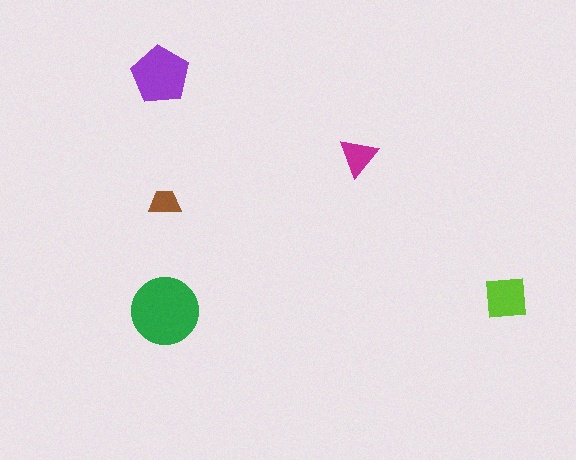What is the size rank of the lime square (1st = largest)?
3rd.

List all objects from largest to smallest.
The green circle, the purple pentagon, the lime square, the magenta triangle, the brown trapezoid.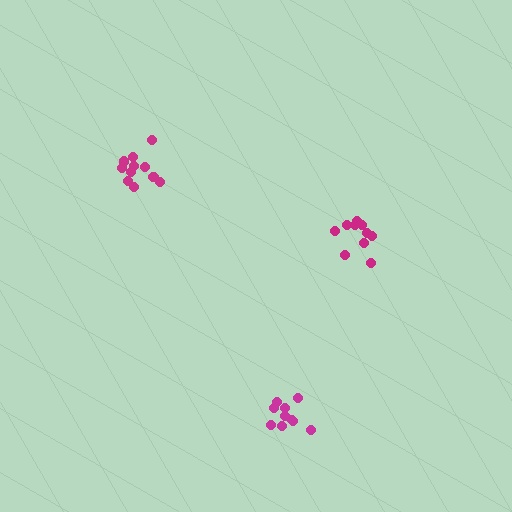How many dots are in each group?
Group 1: 11 dots, Group 2: 10 dots, Group 3: 10 dots (31 total).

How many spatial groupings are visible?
There are 3 spatial groupings.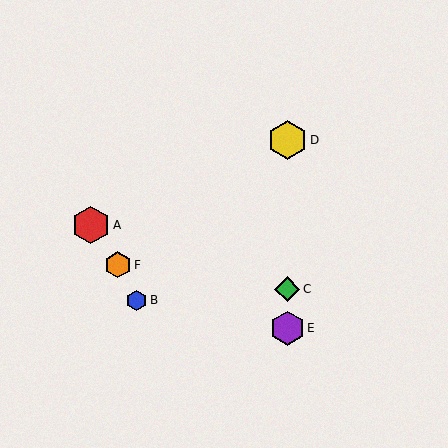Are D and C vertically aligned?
Yes, both are at x≈287.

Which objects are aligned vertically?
Objects C, D, E are aligned vertically.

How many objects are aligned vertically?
3 objects (C, D, E) are aligned vertically.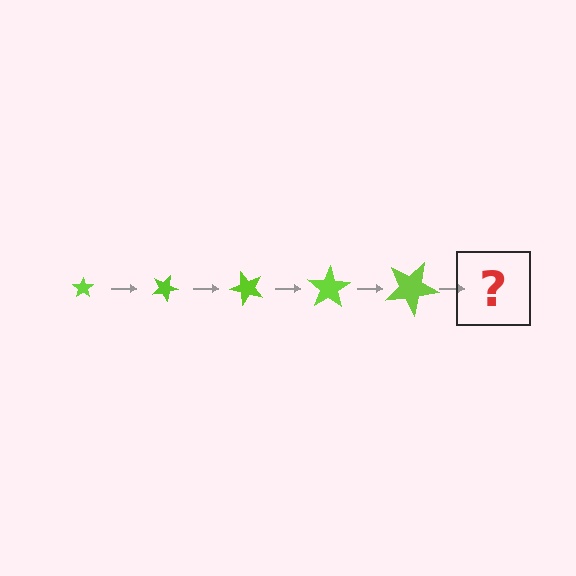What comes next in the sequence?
The next element should be a star, larger than the previous one and rotated 125 degrees from the start.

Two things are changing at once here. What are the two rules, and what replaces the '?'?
The two rules are that the star grows larger each step and it rotates 25 degrees each step. The '?' should be a star, larger than the previous one and rotated 125 degrees from the start.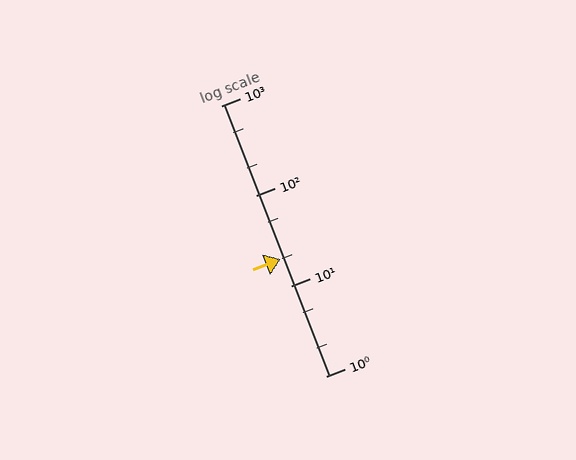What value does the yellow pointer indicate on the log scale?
The pointer indicates approximately 20.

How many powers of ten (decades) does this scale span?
The scale spans 3 decades, from 1 to 1000.